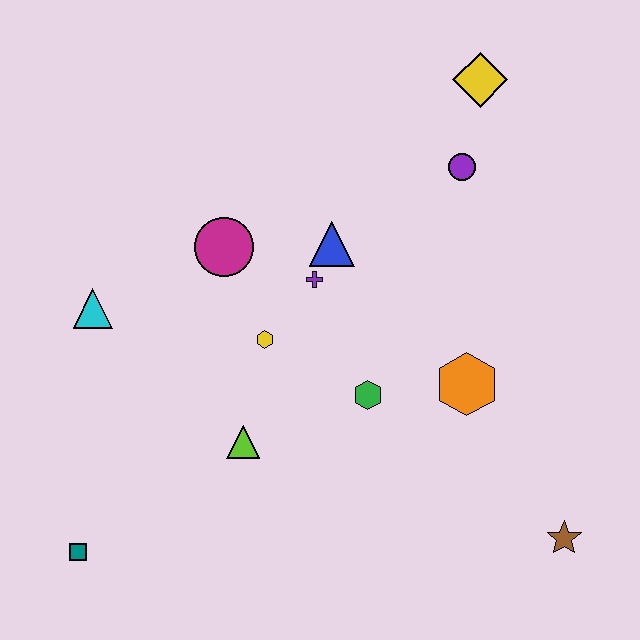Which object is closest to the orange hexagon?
The green hexagon is closest to the orange hexagon.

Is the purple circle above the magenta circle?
Yes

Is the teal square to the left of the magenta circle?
Yes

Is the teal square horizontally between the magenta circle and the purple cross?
No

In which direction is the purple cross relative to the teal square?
The purple cross is above the teal square.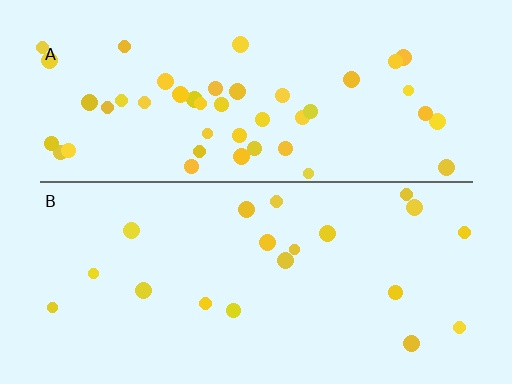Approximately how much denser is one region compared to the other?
Approximately 2.4× — region A over region B.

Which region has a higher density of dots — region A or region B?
A (the top).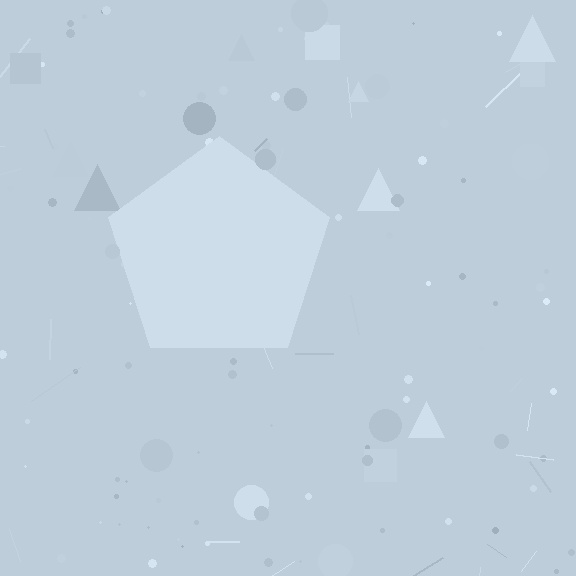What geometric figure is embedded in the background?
A pentagon is embedded in the background.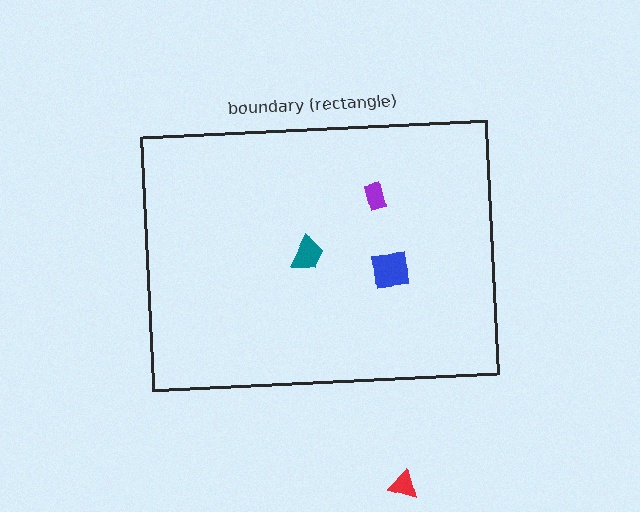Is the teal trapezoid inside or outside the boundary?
Inside.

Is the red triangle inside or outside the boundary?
Outside.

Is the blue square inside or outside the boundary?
Inside.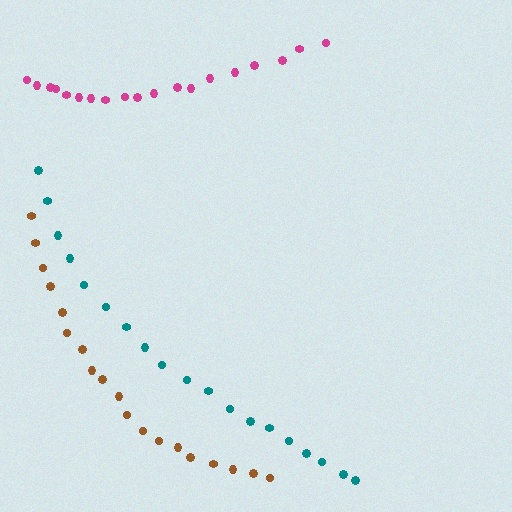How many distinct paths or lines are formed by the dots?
There are 3 distinct paths.